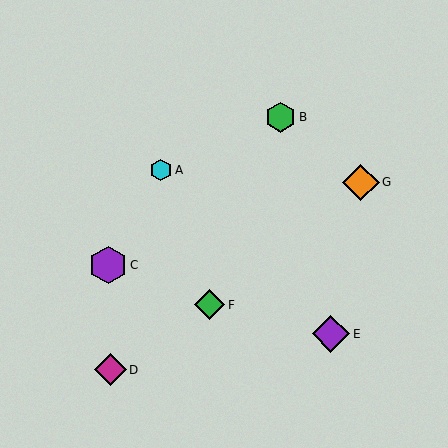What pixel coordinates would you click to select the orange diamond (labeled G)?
Click at (361, 182) to select the orange diamond G.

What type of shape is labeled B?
Shape B is a green hexagon.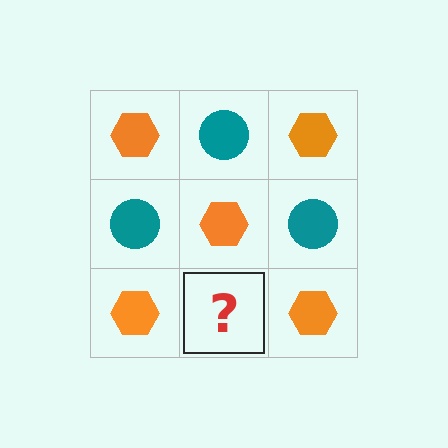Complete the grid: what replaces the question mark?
The question mark should be replaced with a teal circle.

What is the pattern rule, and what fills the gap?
The rule is that it alternates orange hexagon and teal circle in a checkerboard pattern. The gap should be filled with a teal circle.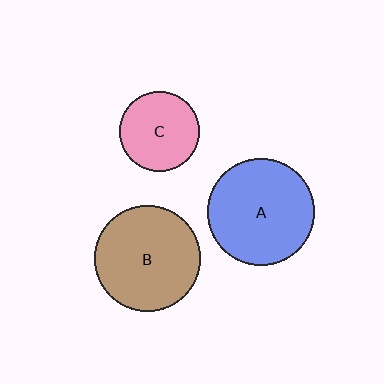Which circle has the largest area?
Circle A (blue).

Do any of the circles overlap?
No, none of the circles overlap.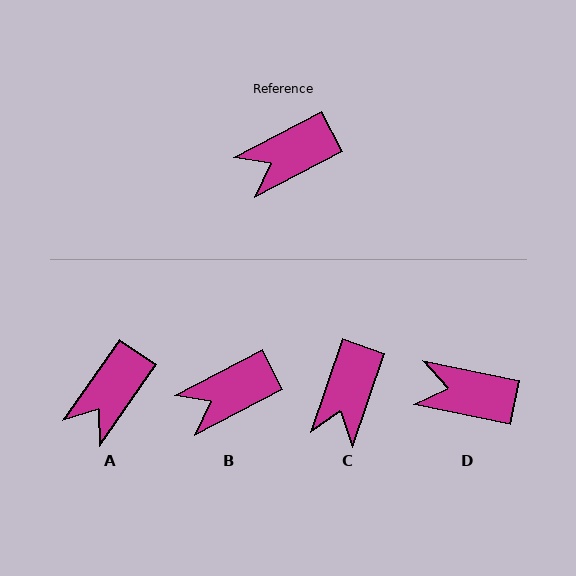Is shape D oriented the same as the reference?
No, it is off by about 39 degrees.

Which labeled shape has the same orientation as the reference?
B.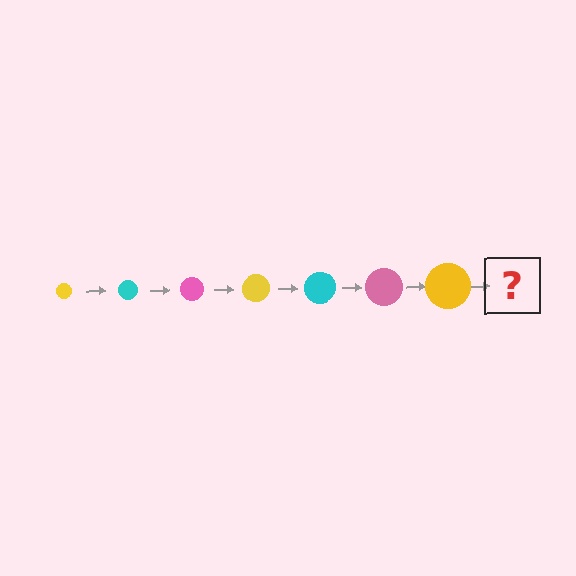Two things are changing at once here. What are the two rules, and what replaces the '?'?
The two rules are that the circle grows larger each step and the color cycles through yellow, cyan, and pink. The '?' should be a cyan circle, larger than the previous one.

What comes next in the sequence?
The next element should be a cyan circle, larger than the previous one.